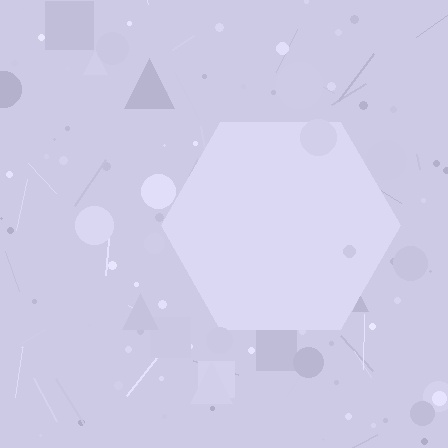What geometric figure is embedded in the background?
A hexagon is embedded in the background.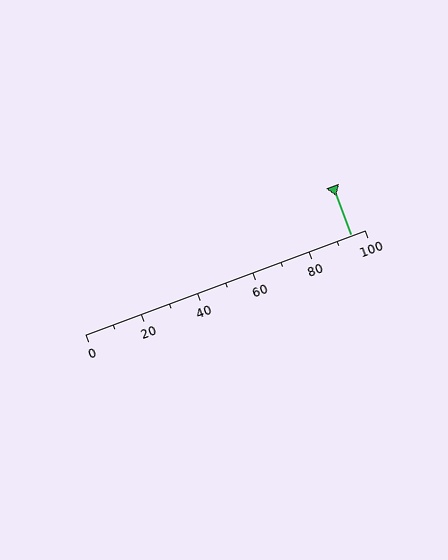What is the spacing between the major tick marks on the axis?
The major ticks are spaced 20 apart.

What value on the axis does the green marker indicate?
The marker indicates approximately 95.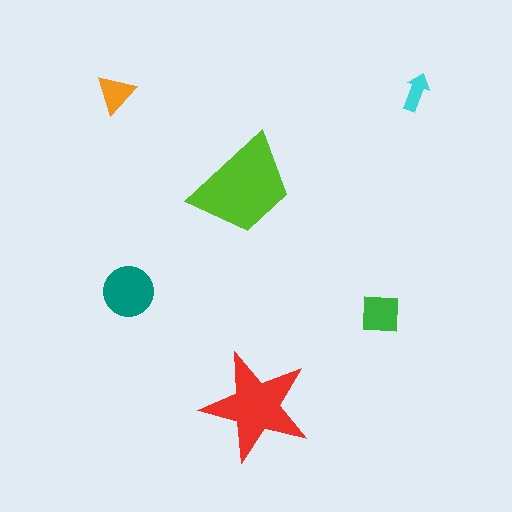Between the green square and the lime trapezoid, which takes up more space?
The lime trapezoid.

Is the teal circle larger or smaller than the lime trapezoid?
Smaller.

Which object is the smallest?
The cyan arrow.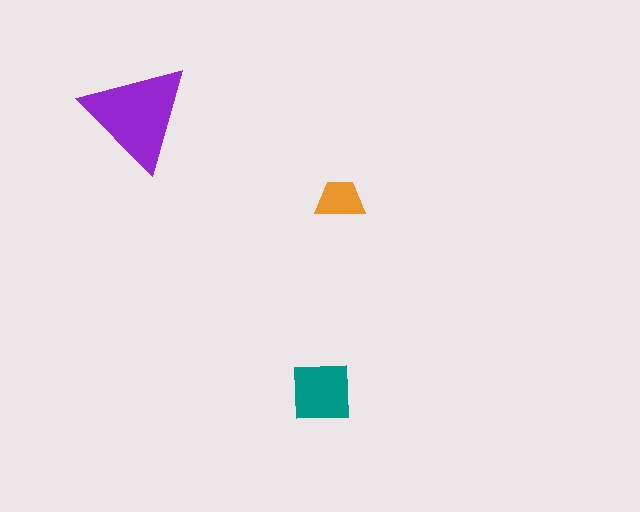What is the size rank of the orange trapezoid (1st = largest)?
3rd.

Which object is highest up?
The purple triangle is topmost.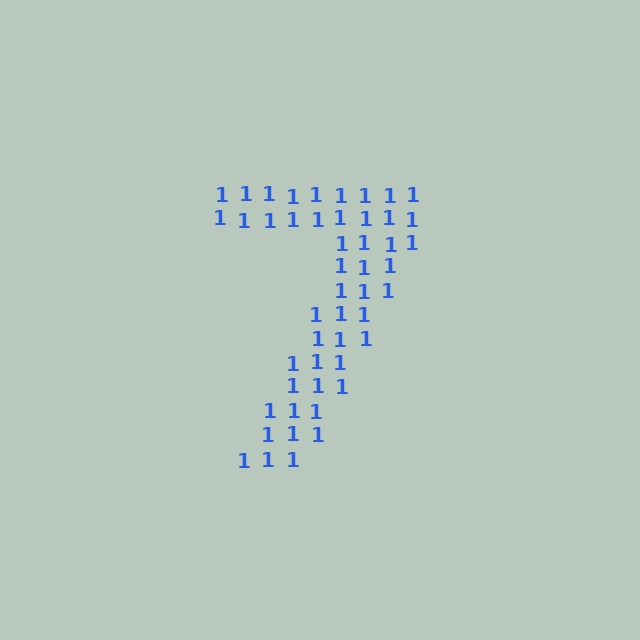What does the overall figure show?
The overall figure shows the digit 7.